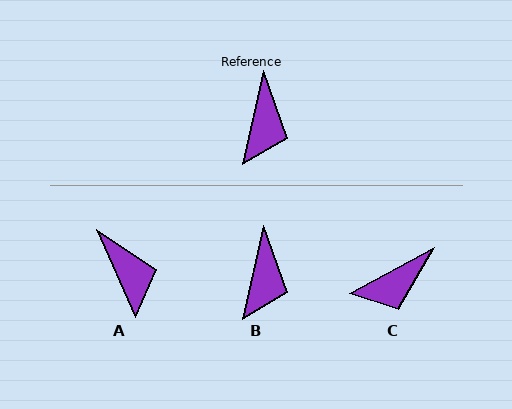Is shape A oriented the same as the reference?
No, it is off by about 37 degrees.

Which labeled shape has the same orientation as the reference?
B.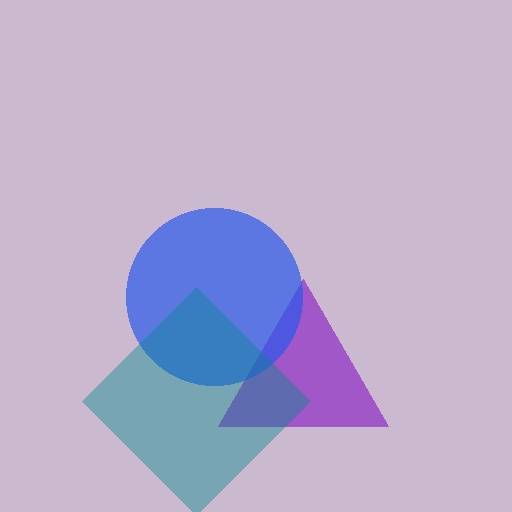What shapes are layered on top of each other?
The layered shapes are: a purple triangle, a blue circle, a teal diamond.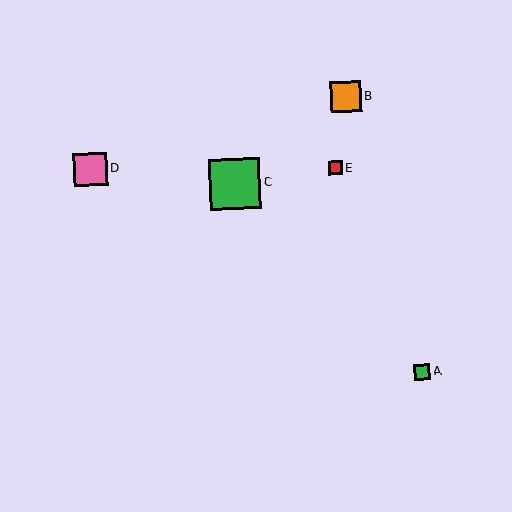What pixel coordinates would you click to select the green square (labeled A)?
Click at (422, 372) to select the green square A.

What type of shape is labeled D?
Shape D is a pink square.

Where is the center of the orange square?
The center of the orange square is at (346, 96).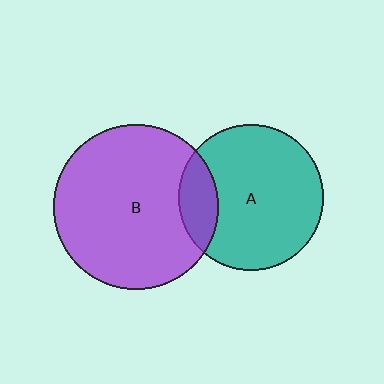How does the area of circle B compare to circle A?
Approximately 1.3 times.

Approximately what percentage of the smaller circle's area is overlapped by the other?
Approximately 15%.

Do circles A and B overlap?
Yes.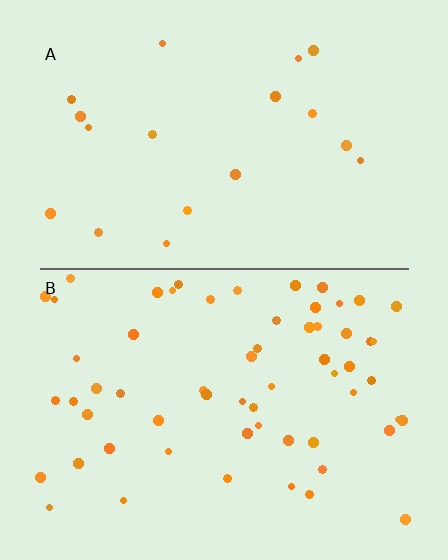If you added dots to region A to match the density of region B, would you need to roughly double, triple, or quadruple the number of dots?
Approximately triple.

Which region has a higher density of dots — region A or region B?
B (the bottom).